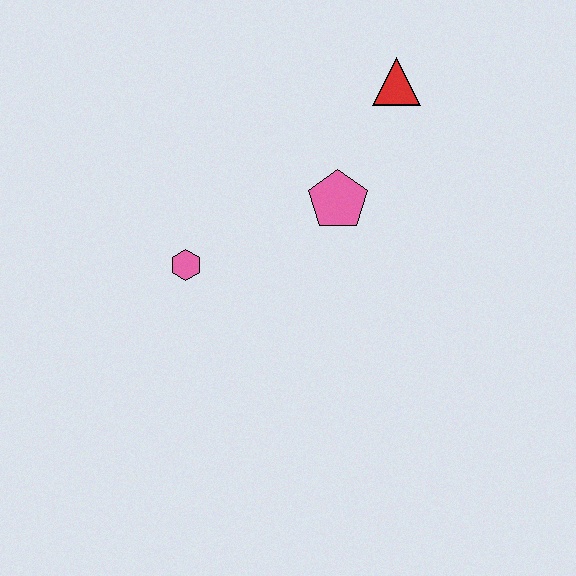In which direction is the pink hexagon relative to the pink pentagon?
The pink hexagon is to the left of the pink pentagon.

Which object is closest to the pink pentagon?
The red triangle is closest to the pink pentagon.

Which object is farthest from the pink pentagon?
The pink hexagon is farthest from the pink pentagon.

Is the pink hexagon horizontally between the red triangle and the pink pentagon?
No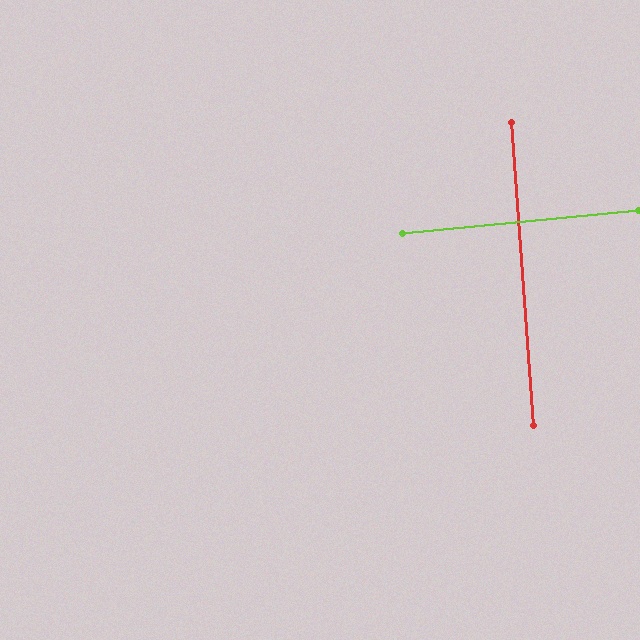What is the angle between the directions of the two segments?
Approximately 89 degrees.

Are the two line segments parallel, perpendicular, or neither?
Perpendicular — they meet at approximately 89°.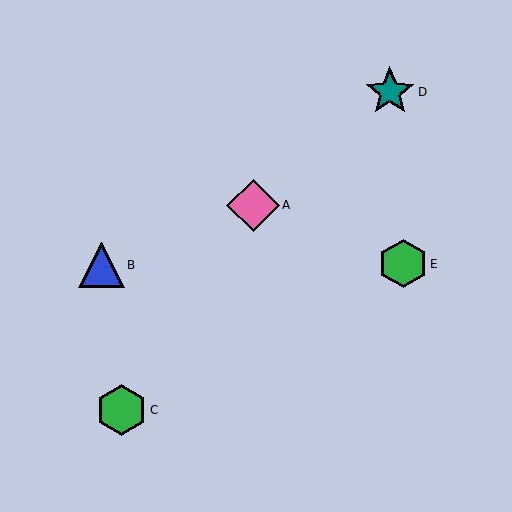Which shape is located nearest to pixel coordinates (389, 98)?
The teal star (labeled D) at (390, 92) is nearest to that location.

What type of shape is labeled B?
Shape B is a blue triangle.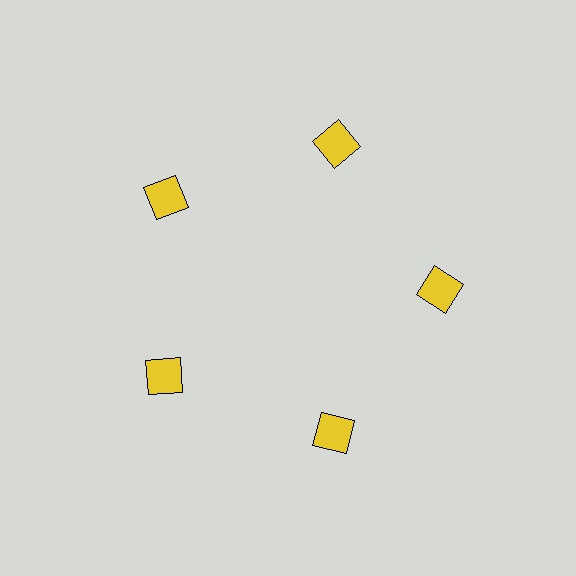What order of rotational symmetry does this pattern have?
This pattern has 5-fold rotational symmetry.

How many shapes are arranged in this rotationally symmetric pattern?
There are 5 shapes, arranged in 5 groups of 1.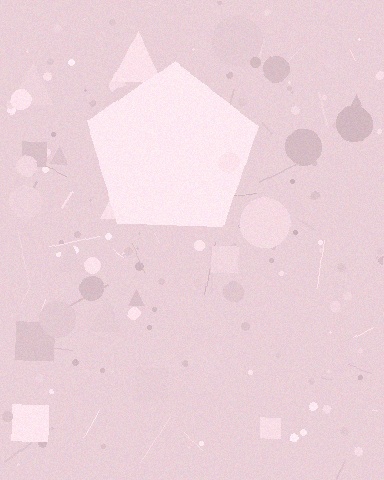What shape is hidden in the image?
A pentagon is hidden in the image.